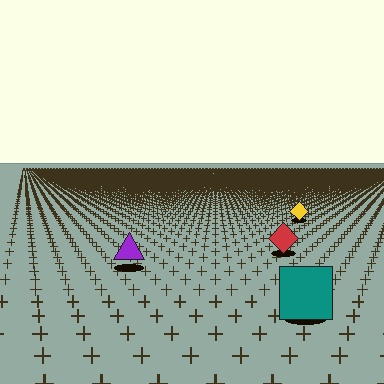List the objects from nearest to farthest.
From nearest to farthest: the teal square, the purple triangle, the red diamond, the yellow diamond.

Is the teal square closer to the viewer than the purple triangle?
Yes. The teal square is closer — you can tell from the texture gradient: the ground texture is coarser near it.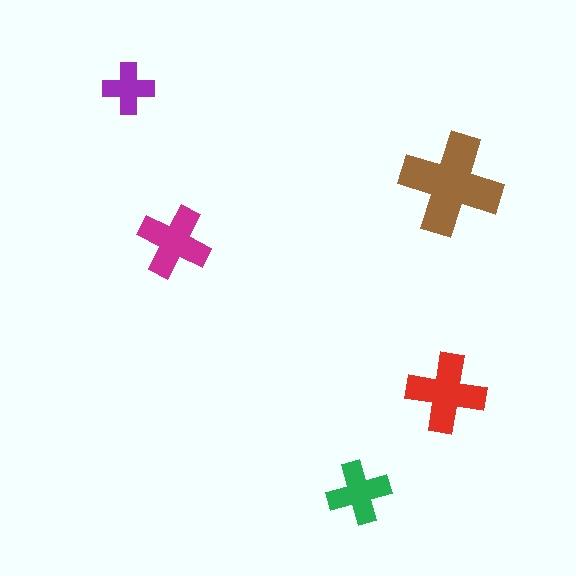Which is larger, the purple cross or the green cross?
The green one.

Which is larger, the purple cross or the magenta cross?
The magenta one.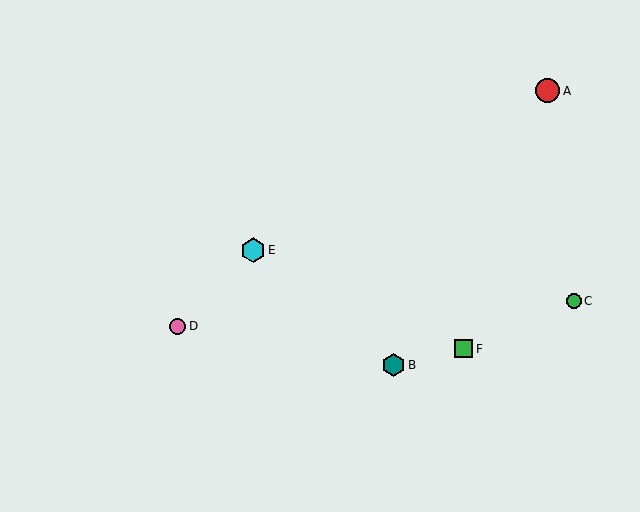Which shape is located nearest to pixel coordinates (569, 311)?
The green circle (labeled C) at (574, 301) is nearest to that location.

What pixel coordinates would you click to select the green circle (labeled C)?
Click at (574, 301) to select the green circle C.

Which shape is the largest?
The cyan hexagon (labeled E) is the largest.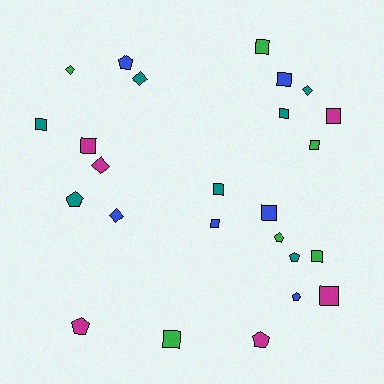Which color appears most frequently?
Teal, with 7 objects.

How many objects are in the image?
There are 25 objects.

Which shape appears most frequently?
Square, with 13 objects.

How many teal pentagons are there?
There are 2 teal pentagons.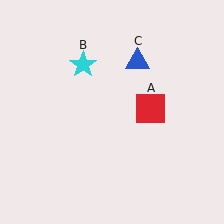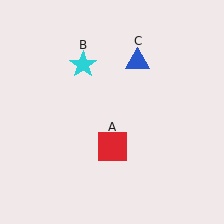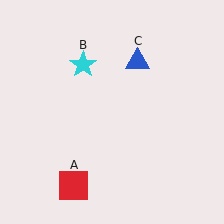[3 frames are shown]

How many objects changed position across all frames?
1 object changed position: red square (object A).